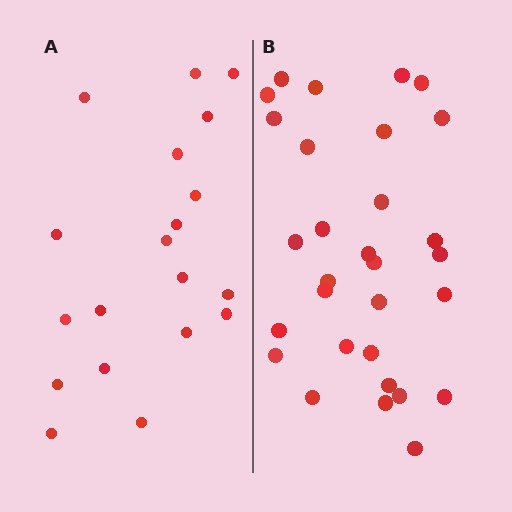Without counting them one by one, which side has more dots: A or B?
Region B (the right region) has more dots.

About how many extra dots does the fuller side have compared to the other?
Region B has roughly 12 or so more dots than region A.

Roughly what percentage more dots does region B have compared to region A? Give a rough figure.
About 60% more.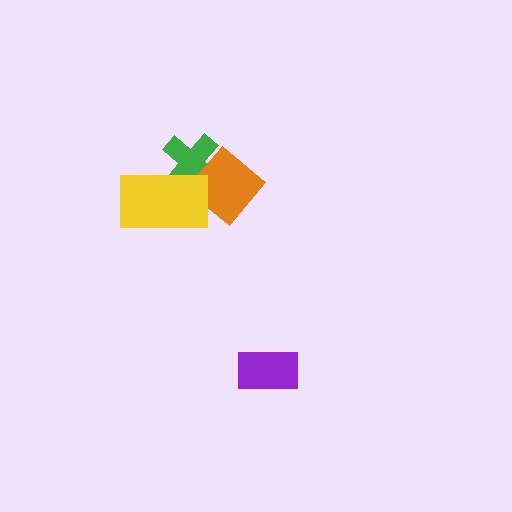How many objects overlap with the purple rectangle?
0 objects overlap with the purple rectangle.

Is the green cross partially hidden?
Yes, it is partially covered by another shape.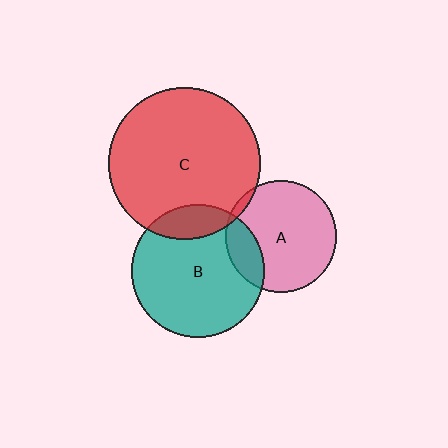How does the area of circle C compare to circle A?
Approximately 1.9 times.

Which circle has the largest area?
Circle C (red).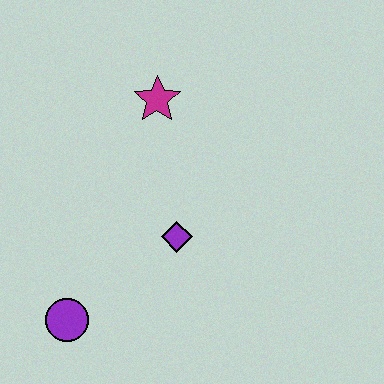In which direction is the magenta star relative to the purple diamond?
The magenta star is above the purple diamond.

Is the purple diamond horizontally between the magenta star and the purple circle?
No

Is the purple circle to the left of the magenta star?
Yes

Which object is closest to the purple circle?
The purple diamond is closest to the purple circle.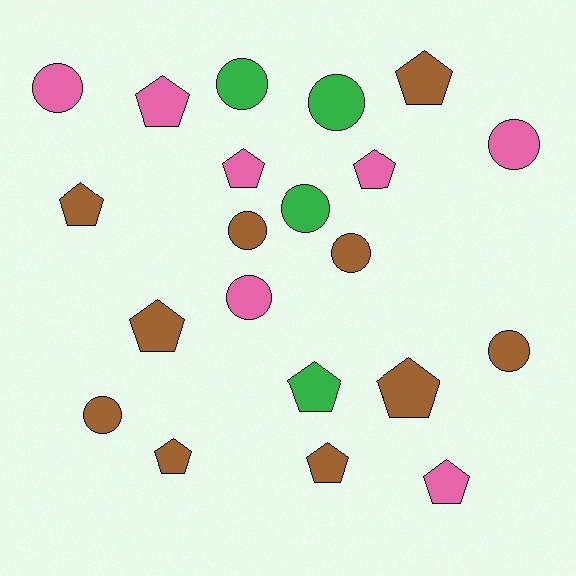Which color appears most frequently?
Brown, with 10 objects.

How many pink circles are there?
There are 3 pink circles.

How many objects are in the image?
There are 21 objects.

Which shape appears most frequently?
Pentagon, with 11 objects.